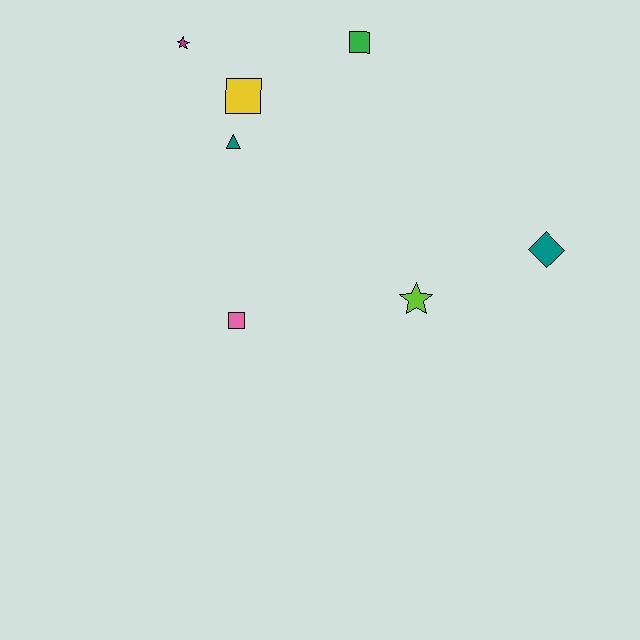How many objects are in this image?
There are 7 objects.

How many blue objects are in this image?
There are no blue objects.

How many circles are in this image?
There are no circles.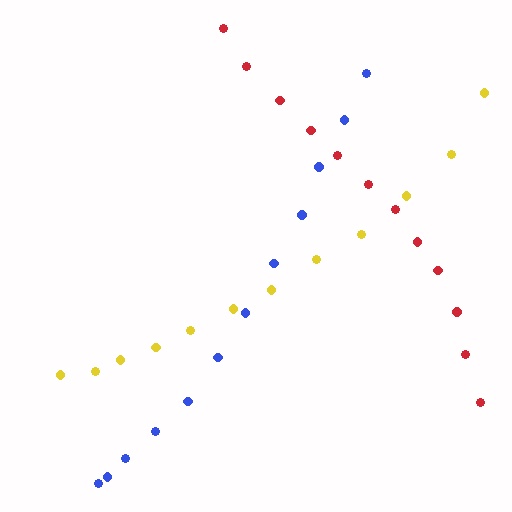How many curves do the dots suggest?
There are 3 distinct paths.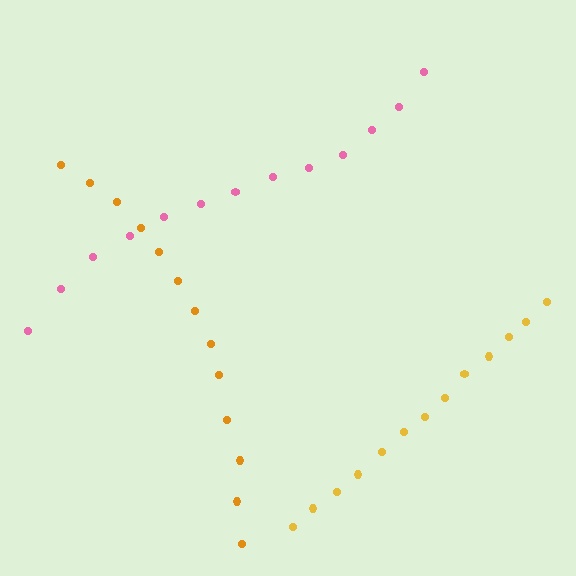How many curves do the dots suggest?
There are 3 distinct paths.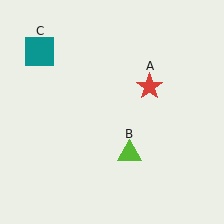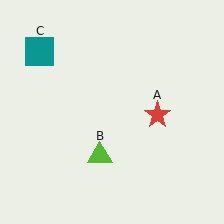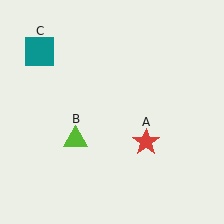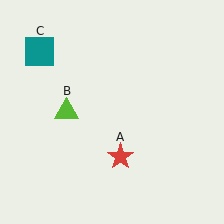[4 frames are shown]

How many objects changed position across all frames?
2 objects changed position: red star (object A), lime triangle (object B).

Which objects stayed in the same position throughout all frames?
Teal square (object C) remained stationary.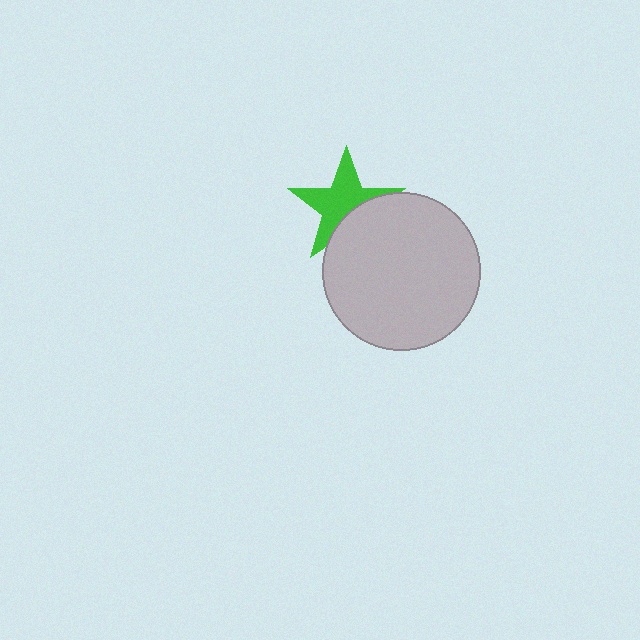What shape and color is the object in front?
The object in front is a light gray circle.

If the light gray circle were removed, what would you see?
You would see the complete green star.